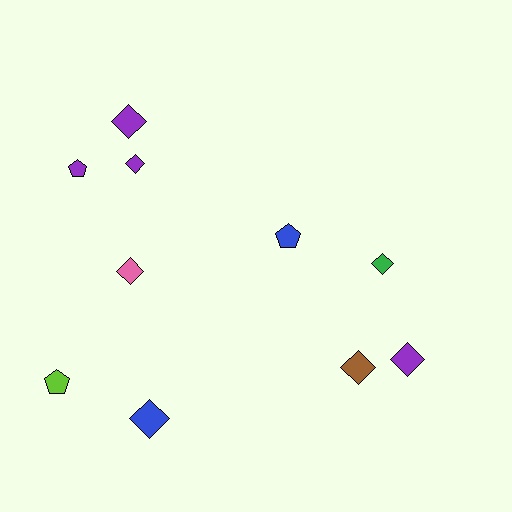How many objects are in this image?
There are 10 objects.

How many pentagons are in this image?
There are 3 pentagons.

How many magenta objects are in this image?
There are no magenta objects.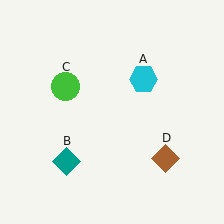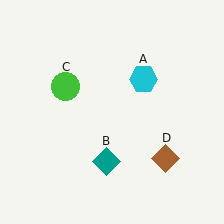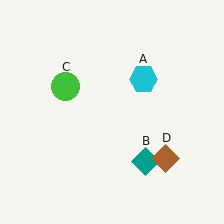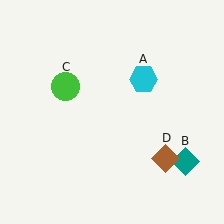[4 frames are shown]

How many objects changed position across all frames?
1 object changed position: teal diamond (object B).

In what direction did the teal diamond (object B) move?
The teal diamond (object B) moved right.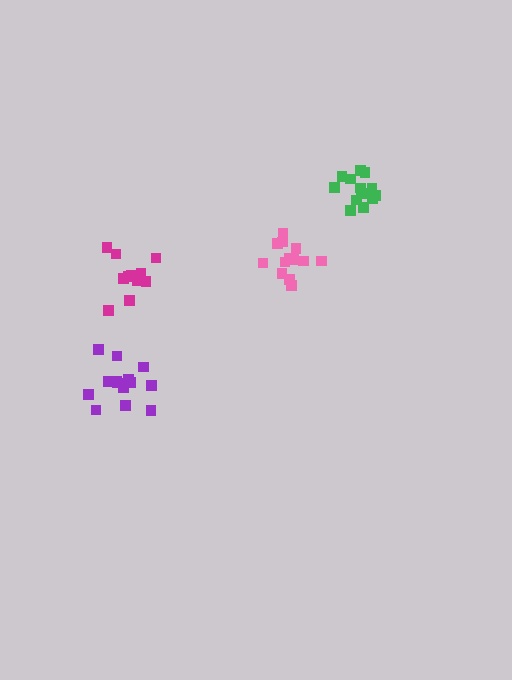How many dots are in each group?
Group 1: 14 dots, Group 2: 12 dots, Group 3: 13 dots, Group 4: 13 dots (52 total).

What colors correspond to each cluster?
The clusters are colored: purple, magenta, pink, green.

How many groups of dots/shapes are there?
There are 4 groups.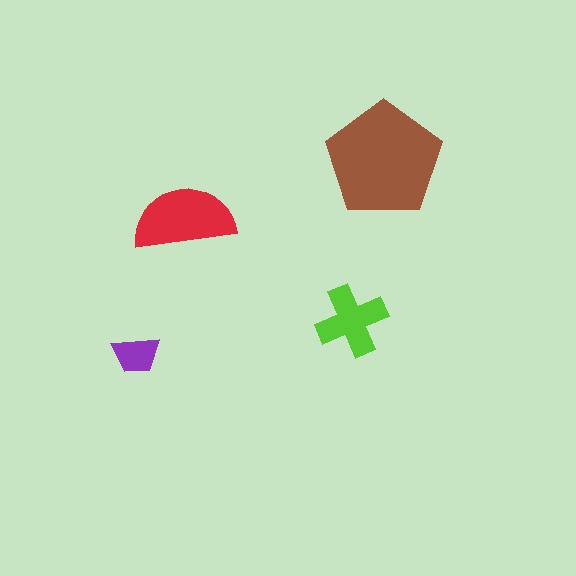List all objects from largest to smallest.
The brown pentagon, the red semicircle, the lime cross, the purple trapezoid.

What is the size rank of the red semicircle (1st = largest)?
2nd.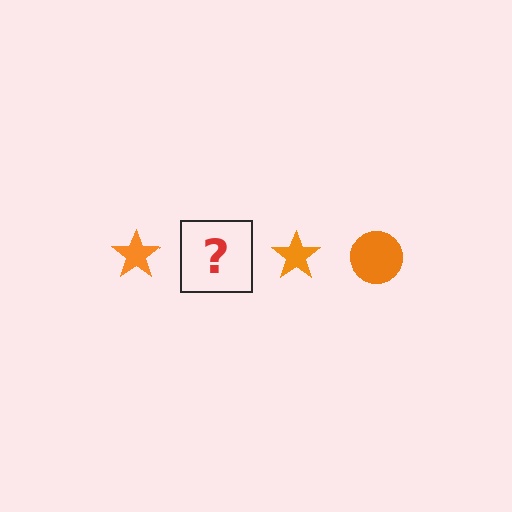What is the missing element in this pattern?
The missing element is an orange circle.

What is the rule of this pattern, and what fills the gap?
The rule is that the pattern cycles through star, circle shapes in orange. The gap should be filled with an orange circle.